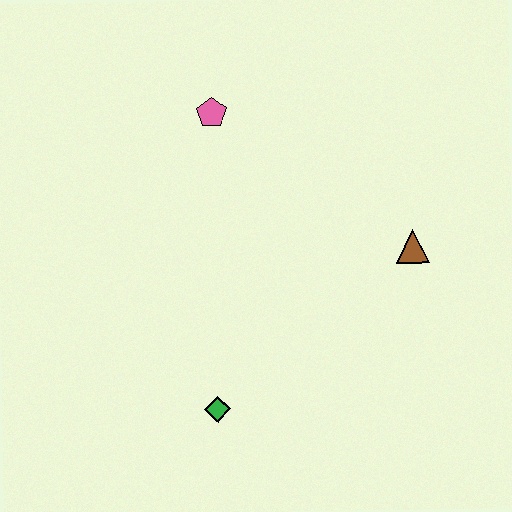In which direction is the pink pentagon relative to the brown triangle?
The pink pentagon is to the left of the brown triangle.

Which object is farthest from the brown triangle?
The green diamond is farthest from the brown triangle.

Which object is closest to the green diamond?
The brown triangle is closest to the green diamond.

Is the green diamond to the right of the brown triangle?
No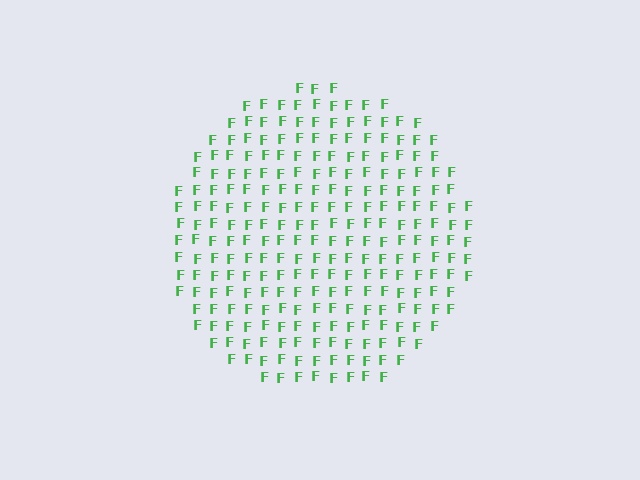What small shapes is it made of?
It is made of small letter F's.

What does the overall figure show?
The overall figure shows a circle.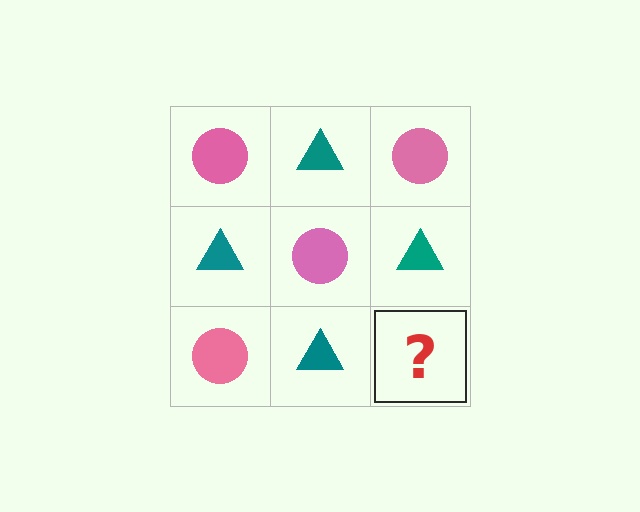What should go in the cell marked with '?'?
The missing cell should contain a pink circle.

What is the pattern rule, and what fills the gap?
The rule is that it alternates pink circle and teal triangle in a checkerboard pattern. The gap should be filled with a pink circle.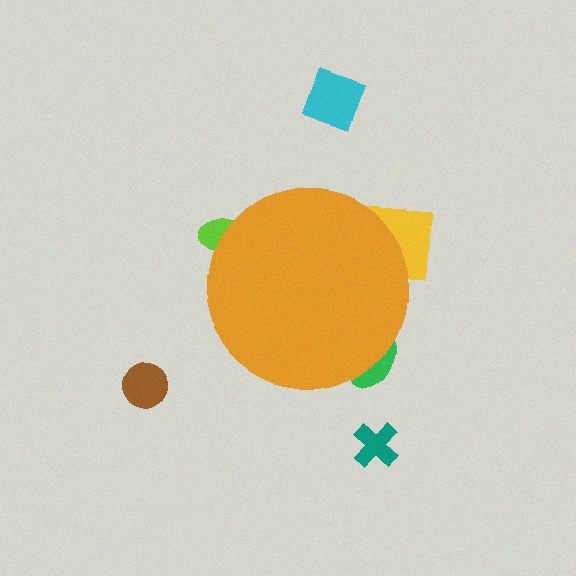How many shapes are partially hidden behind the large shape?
3 shapes are partially hidden.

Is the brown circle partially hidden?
No, the brown circle is fully visible.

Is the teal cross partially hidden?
No, the teal cross is fully visible.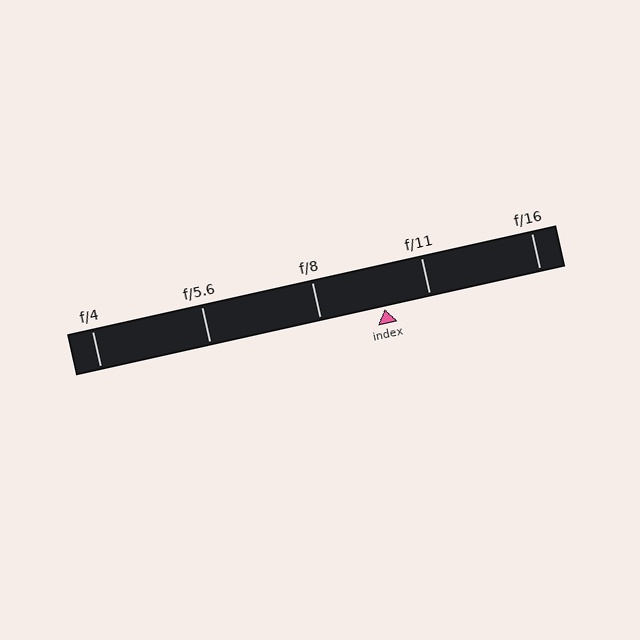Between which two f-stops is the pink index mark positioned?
The index mark is between f/8 and f/11.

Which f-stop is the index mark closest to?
The index mark is closest to f/11.